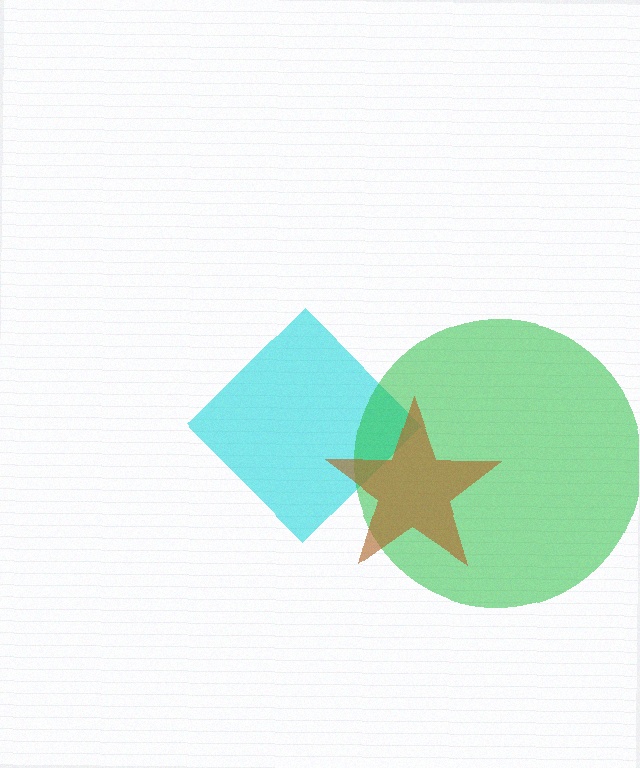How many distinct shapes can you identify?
There are 3 distinct shapes: a cyan diamond, a green circle, a brown star.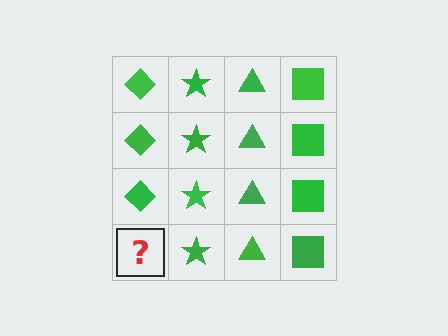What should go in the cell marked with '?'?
The missing cell should contain a green diamond.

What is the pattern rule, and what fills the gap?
The rule is that each column has a consistent shape. The gap should be filled with a green diamond.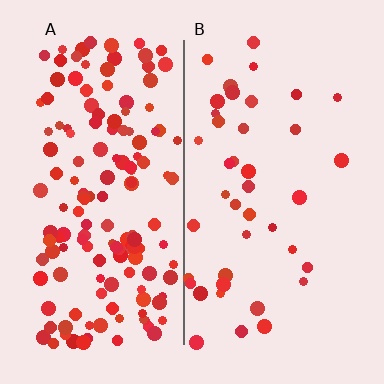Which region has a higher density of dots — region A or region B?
A (the left).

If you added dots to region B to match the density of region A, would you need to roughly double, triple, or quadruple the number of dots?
Approximately quadruple.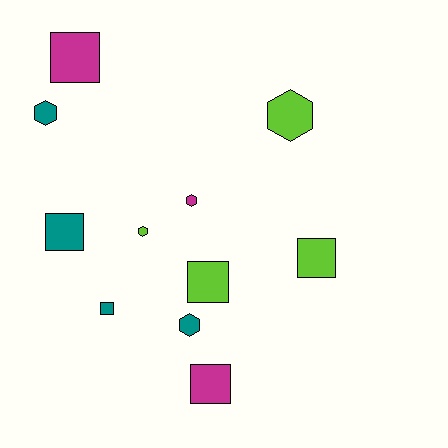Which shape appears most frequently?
Square, with 6 objects.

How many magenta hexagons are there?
There is 1 magenta hexagon.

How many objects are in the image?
There are 11 objects.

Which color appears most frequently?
Lime, with 4 objects.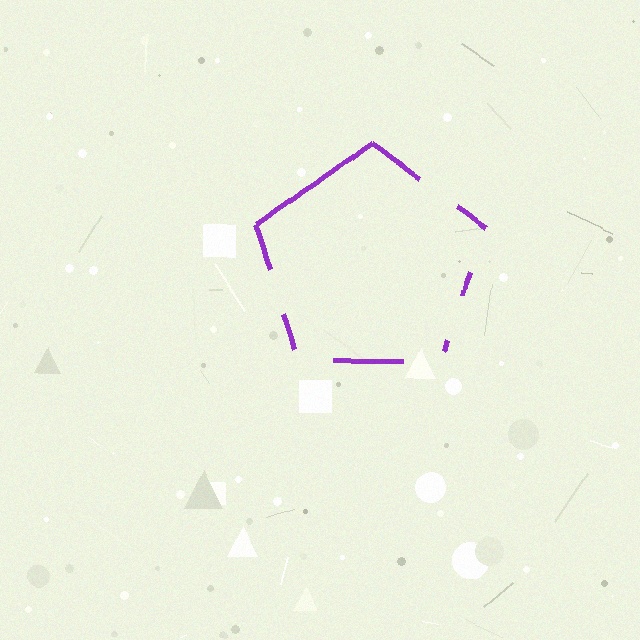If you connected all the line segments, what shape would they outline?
They would outline a pentagon.